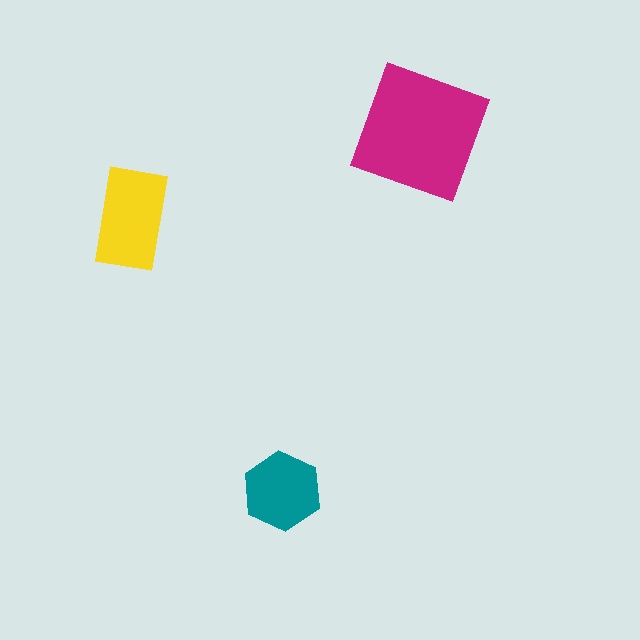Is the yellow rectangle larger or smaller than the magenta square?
Smaller.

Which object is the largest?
The magenta square.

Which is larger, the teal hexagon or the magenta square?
The magenta square.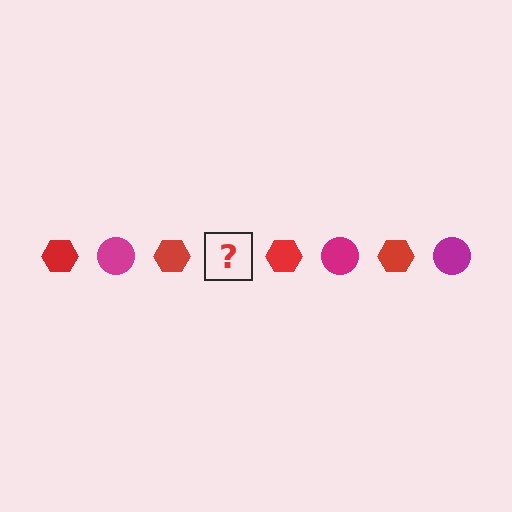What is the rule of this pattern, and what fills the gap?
The rule is that the pattern alternates between red hexagon and magenta circle. The gap should be filled with a magenta circle.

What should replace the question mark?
The question mark should be replaced with a magenta circle.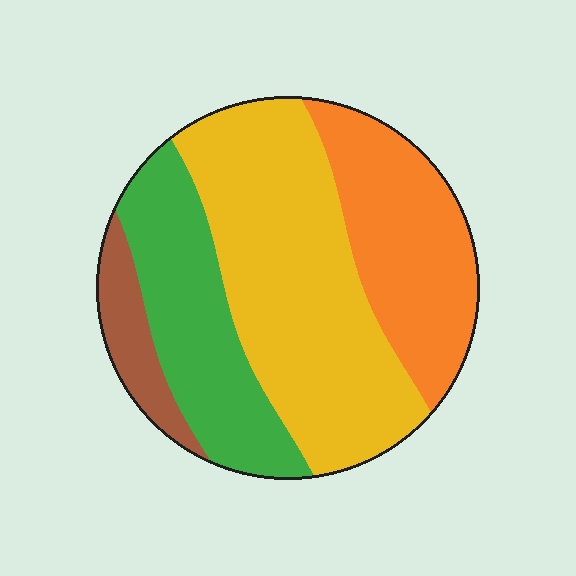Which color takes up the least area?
Brown, at roughly 10%.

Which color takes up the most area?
Yellow, at roughly 45%.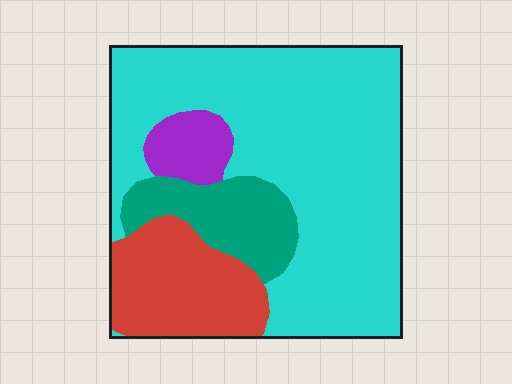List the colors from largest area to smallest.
From largest to smallest: cyan, red, teal, purple.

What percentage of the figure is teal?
Teal covers roughly 15% of the figure.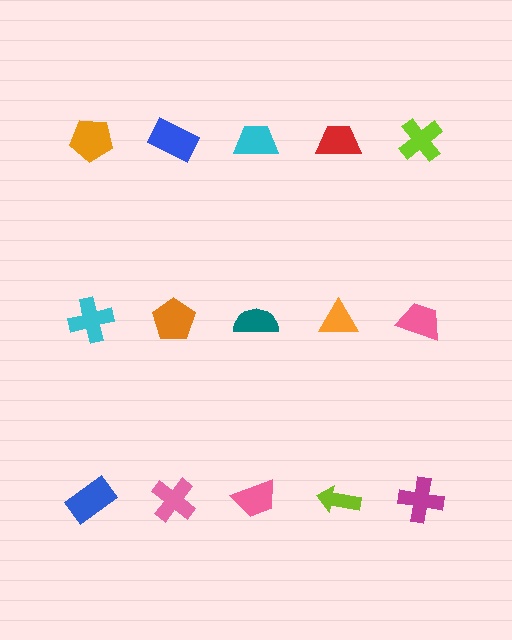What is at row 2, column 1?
A cyan cross.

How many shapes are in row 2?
5 shapes.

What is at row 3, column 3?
A pink trapezoid.